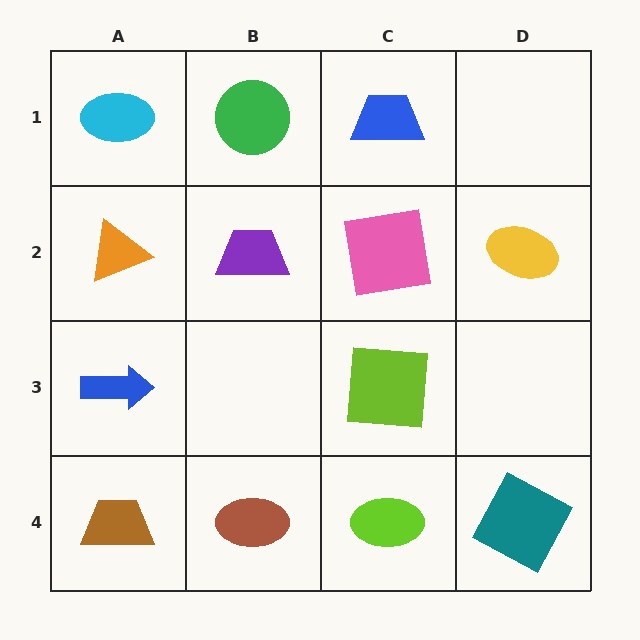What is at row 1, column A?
A cyan ellipse.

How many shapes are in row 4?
4 shapes.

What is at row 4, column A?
A brown trapezoid.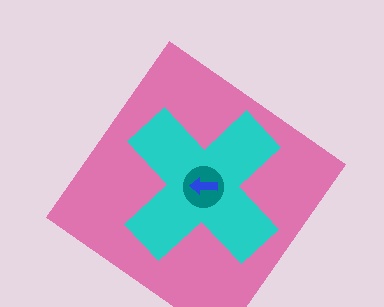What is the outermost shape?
The pink diamond.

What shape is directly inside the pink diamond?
The cyan cross.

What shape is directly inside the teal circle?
The blue arrow.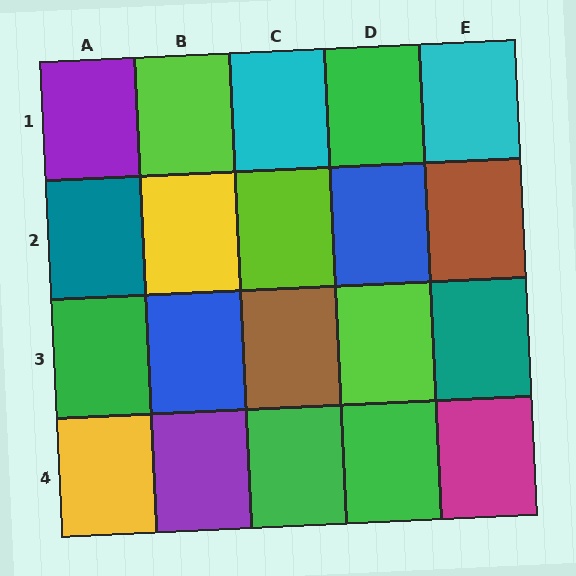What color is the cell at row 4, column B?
Purple.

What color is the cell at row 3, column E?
Teal.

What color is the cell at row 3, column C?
Brown.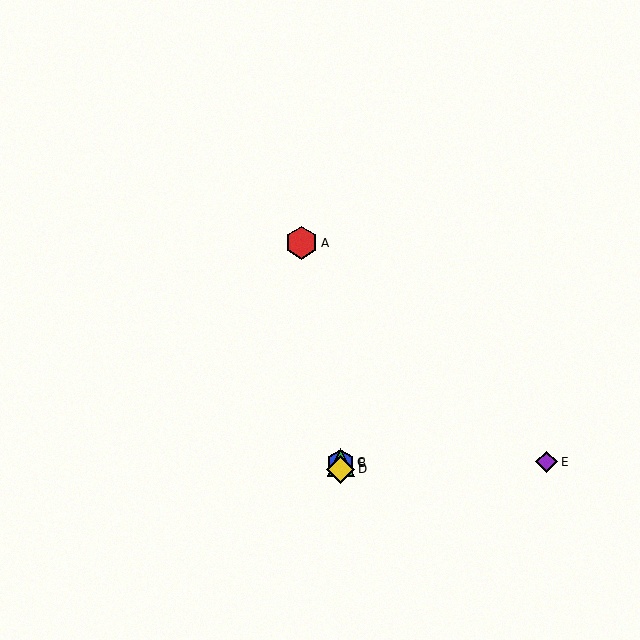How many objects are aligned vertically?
3 objects (B, C, D) are aligned vertically.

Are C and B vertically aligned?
Yes, both are at x≈341.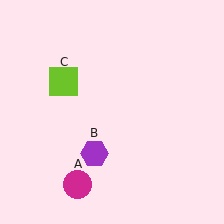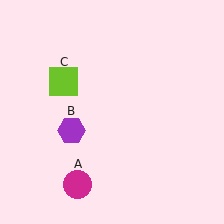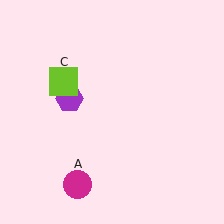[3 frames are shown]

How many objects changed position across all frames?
1 object changed position: purple hexagon (object B).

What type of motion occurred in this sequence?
The purple hexagon (object B) rotated clockwise around the center of the scene.